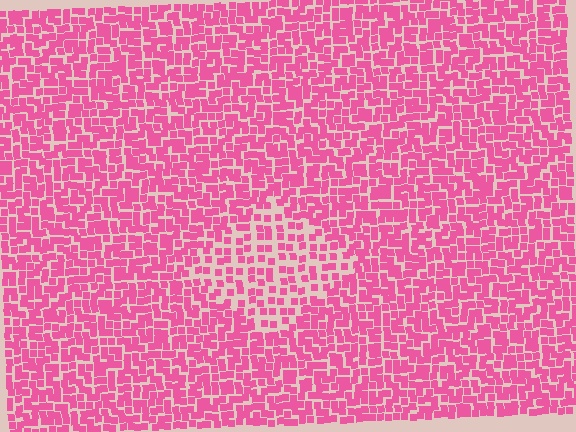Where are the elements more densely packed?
The elements are more densely packed outside the diamond boundary.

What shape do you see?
I see a diamond.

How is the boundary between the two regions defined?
The boundary is defined by a change in element density (approximately 1.8x ratio). All elements are the same color, size, and shape.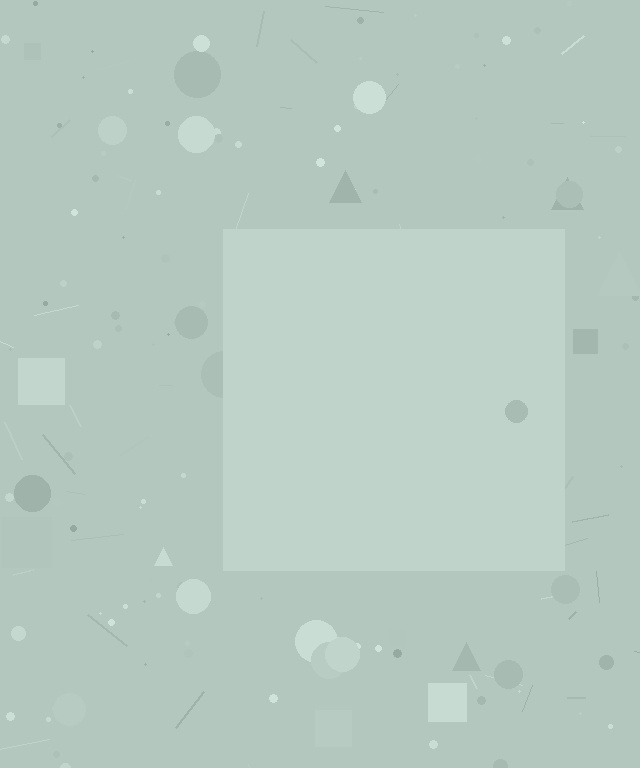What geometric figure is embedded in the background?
A square is embedded in the background.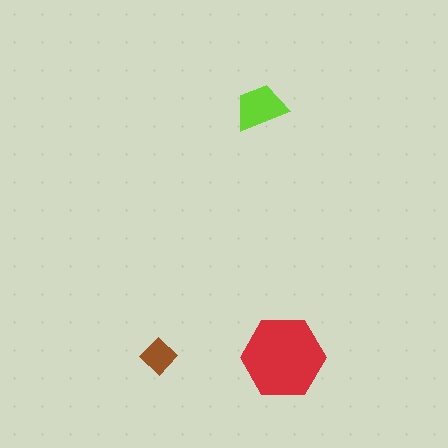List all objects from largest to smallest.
The red hexagon, the lime trapezoid, the brown diamond.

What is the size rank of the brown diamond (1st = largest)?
3rd.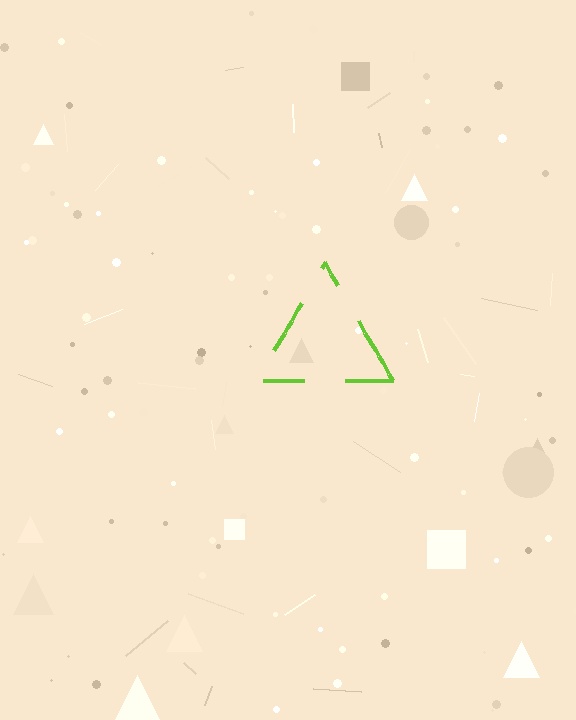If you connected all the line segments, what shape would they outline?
They would outline a triangle.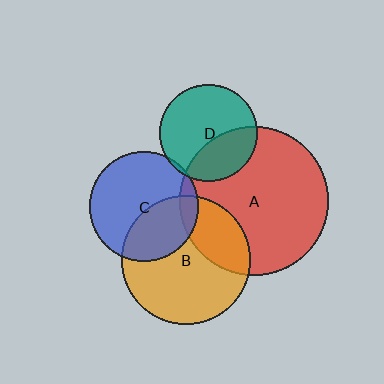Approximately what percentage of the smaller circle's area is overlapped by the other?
Approximately 35%.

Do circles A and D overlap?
Yes.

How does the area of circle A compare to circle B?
Approximately 1.4 times.